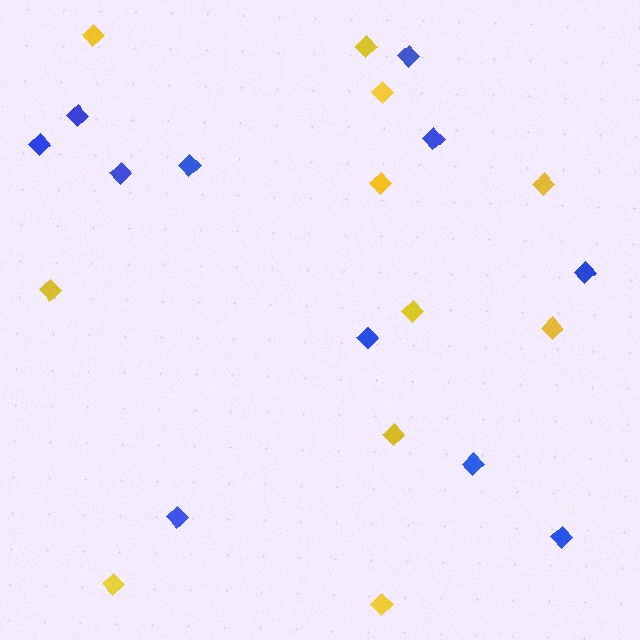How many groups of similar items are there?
There are 2 groups: one group of yellow diamonds (11) and one group of blue diamonds (11).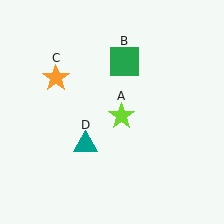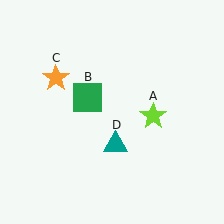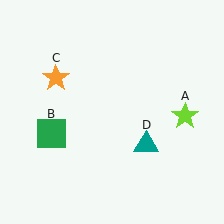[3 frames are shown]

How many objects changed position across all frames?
3 objects changed position: lime star (object A), green square (object B), teal triangle (object D).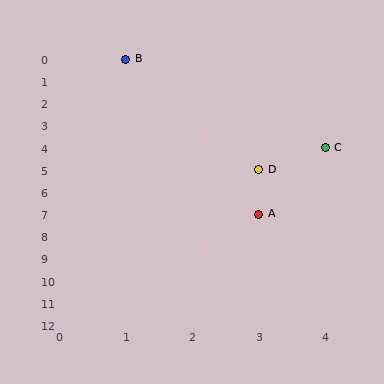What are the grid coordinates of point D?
Point D is at grid coordinates (3, 5).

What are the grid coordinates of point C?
Point C is at grid coordinates (4, 4).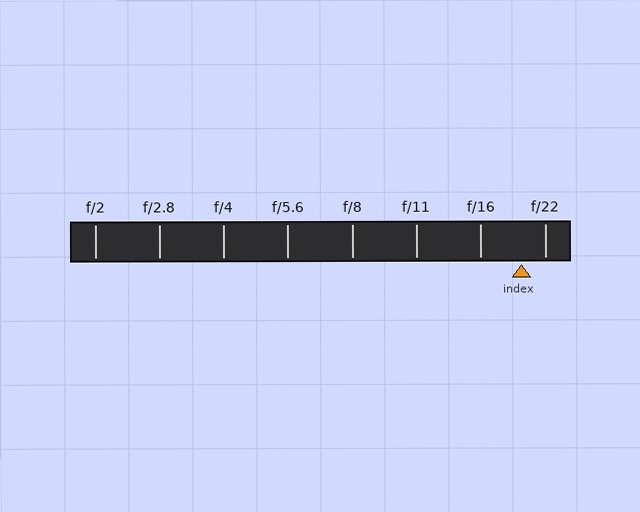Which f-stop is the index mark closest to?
The index mark is closest to f/22.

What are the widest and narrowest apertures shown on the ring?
The widest aperture shown is f/2 and the narrowest is f/22.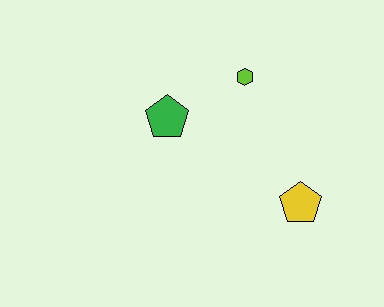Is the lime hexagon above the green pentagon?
Yes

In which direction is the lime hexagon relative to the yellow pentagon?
The lime hexagon is above the yellow pentagon.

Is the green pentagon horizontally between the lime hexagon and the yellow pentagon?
No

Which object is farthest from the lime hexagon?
The yellow pentagon is farthest from the lime hexagon.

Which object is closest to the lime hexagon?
The green pentagon is closest to the lime hexagon.